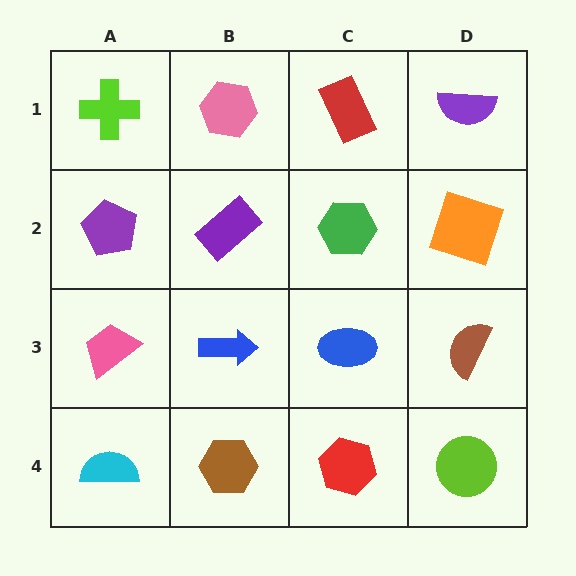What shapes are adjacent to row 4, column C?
A blue ellipse (row 3, column C), a brown hexagon (row 4, column B), a lime circle (row 4, column D).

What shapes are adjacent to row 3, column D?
An orange square (row 2, column D), a lime circle (row 4, column D), a blue ellipse (row 3, column C).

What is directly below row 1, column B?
A purple rectangle.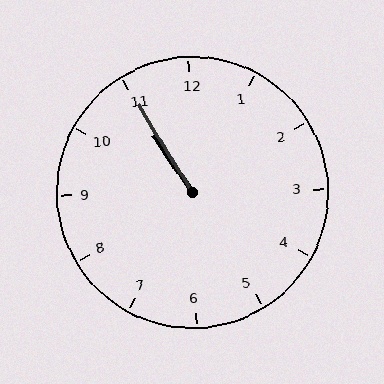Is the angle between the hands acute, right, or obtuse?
It is acute.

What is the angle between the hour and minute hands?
Approximately 2 degrees.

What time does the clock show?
10:55.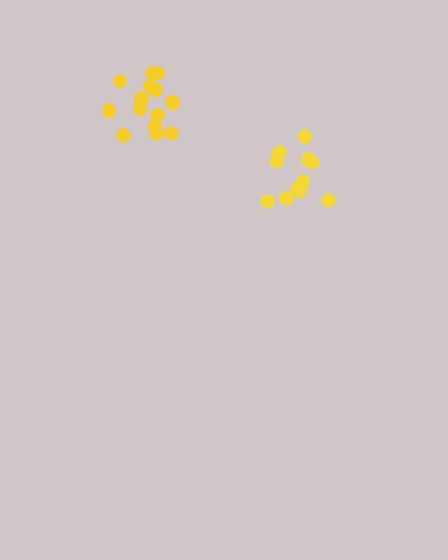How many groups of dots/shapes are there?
There are 2 groups.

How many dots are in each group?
Group 1: 11 dots, Group 2: 14 dots (25 total).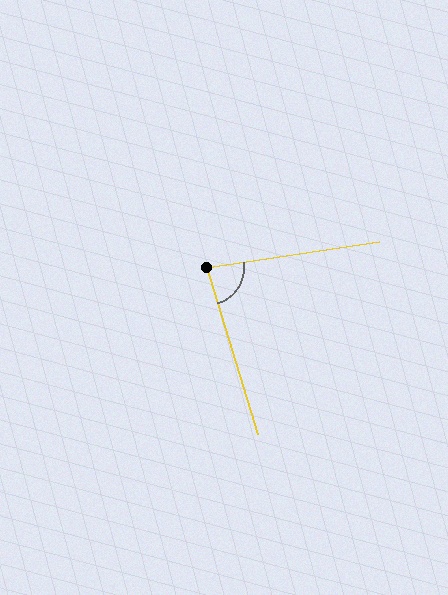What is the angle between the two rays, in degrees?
Approximately 82 degrees.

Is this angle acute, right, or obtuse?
It is acute.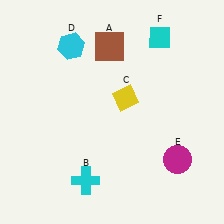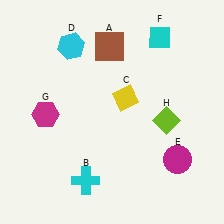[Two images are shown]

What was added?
A magenta hexagon (G), a lime diamond (H) were added in Image 2.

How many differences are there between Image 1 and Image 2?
There are 2 differences between the two images.